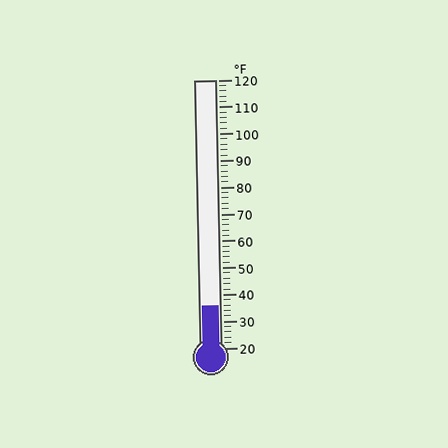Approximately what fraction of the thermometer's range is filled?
The thermometer is filled to approximately 15% of its range.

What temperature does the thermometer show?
The thermometer shows approximately 36°F.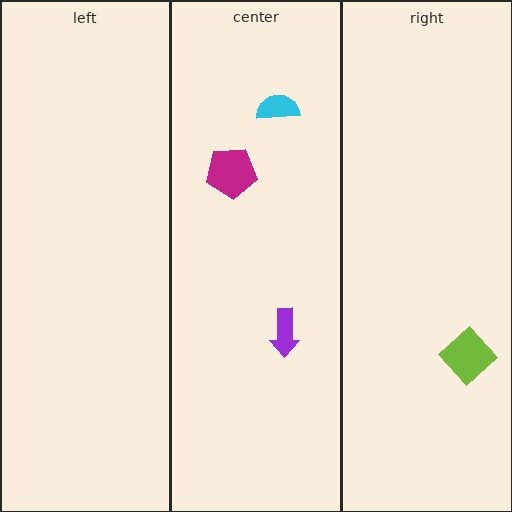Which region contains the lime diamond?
The right region.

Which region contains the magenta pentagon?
The center region.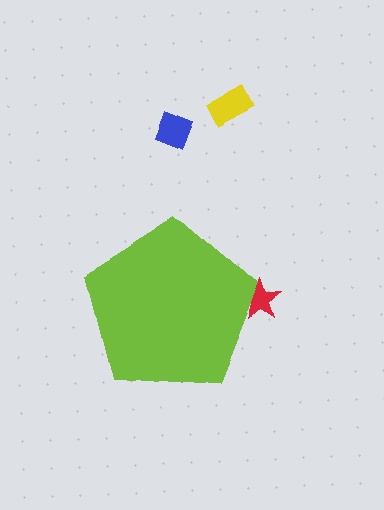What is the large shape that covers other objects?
A lime pentagon.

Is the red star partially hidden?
Yes, the red star is partially hidden behind the lime pentagon.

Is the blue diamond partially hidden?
No, the blue diamond is fully visible.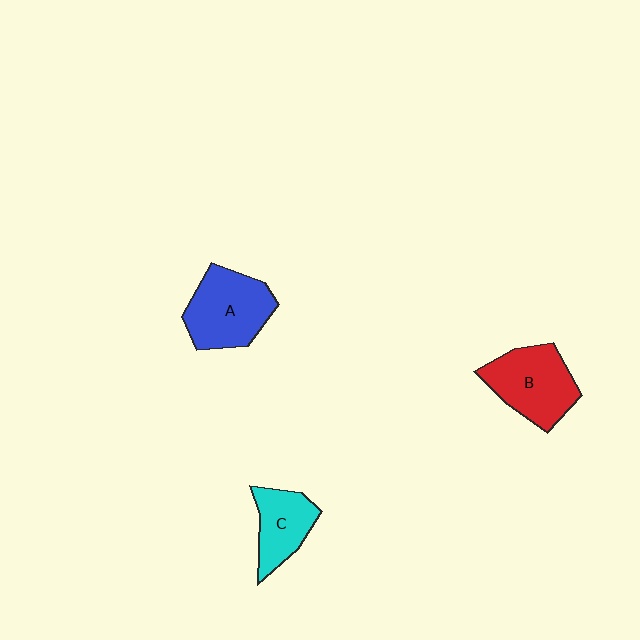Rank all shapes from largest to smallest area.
From largest to smallest: A (blue), B (red), C (cyan).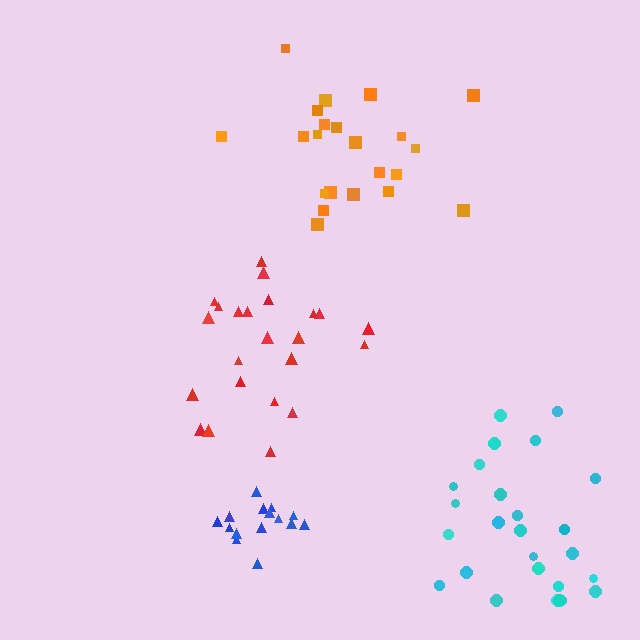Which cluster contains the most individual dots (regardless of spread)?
Cyan (26).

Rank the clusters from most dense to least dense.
blue, cyan, orange, red.